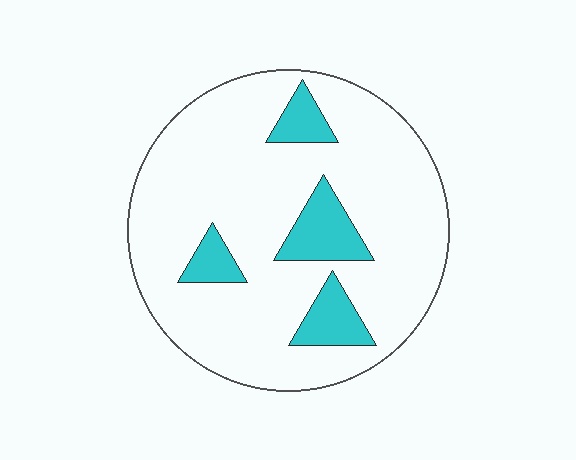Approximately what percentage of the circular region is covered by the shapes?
Approximately 15%.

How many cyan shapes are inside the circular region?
4.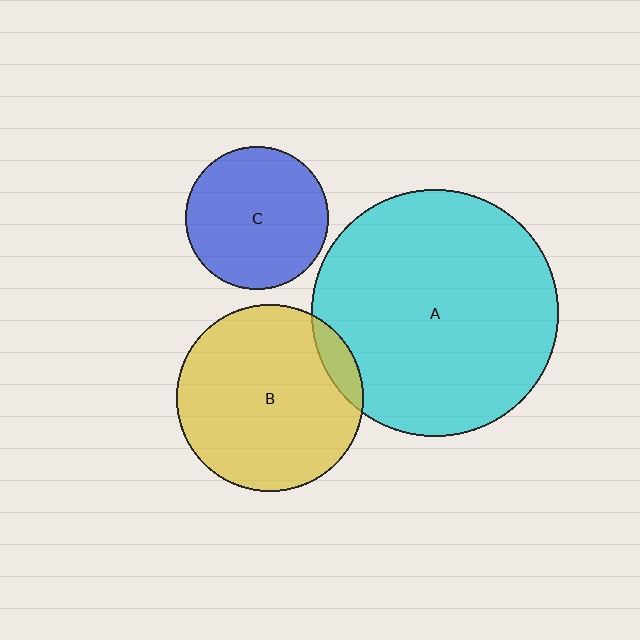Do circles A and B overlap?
Yes.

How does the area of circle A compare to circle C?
Approximately 3.0 times.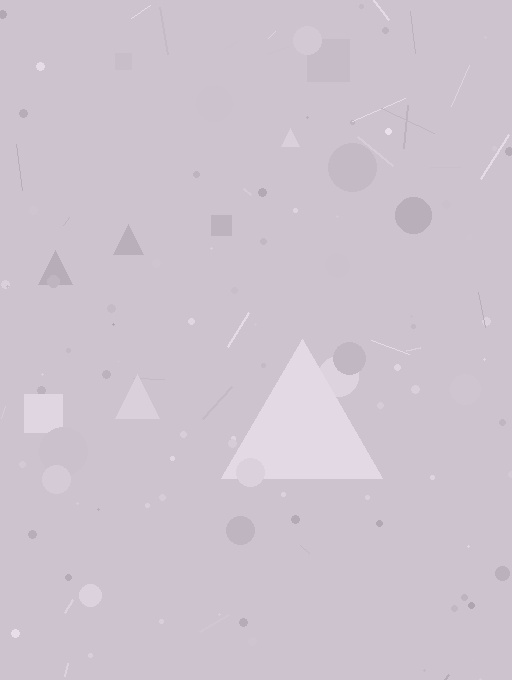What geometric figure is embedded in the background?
A triangle is embedded in the background.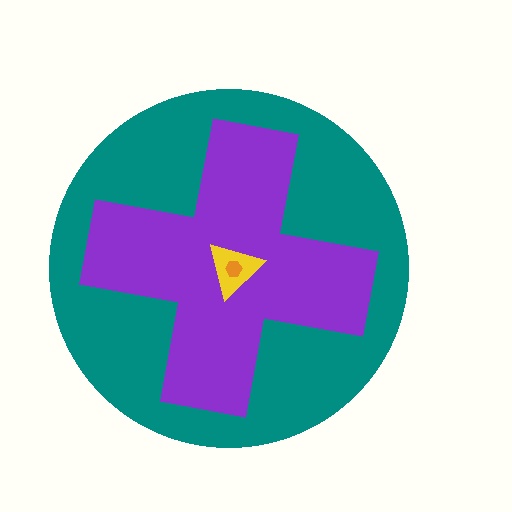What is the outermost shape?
The teal circle.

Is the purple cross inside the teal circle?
Yes.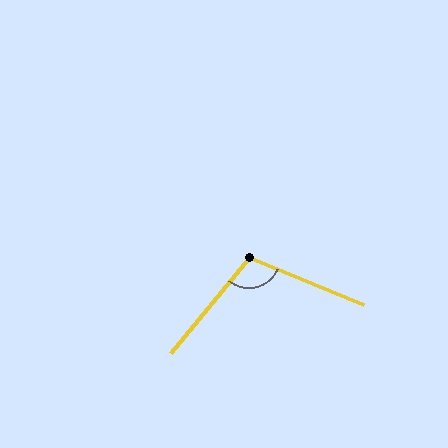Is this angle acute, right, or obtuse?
It is obtuse.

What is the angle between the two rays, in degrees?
Approximately 107 degrees.